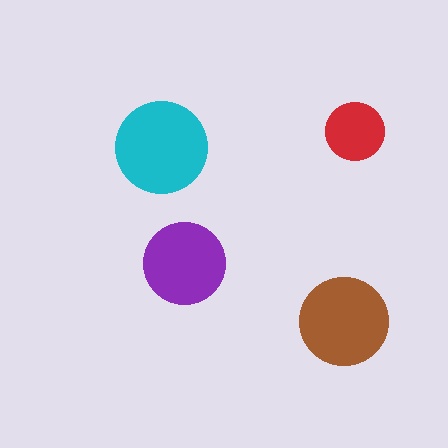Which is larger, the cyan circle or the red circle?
The cyan one.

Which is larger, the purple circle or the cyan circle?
The cyan one.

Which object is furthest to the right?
The red circle is rightmost.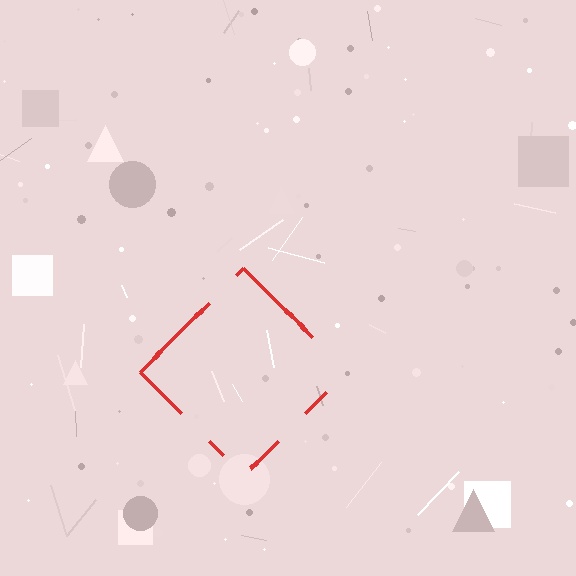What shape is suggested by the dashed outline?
The dashed outline suggests a diamond.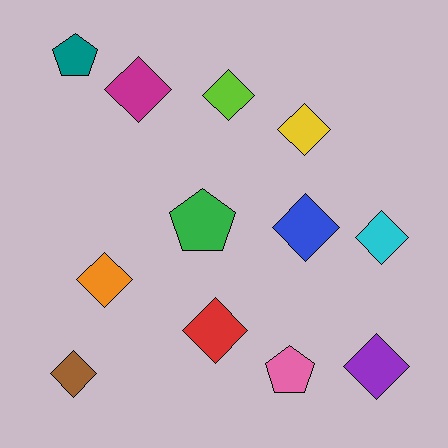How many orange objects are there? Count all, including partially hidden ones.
There is 1 orange object.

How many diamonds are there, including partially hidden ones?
There are 9 diamonds.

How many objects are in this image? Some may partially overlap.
There are 12 objects.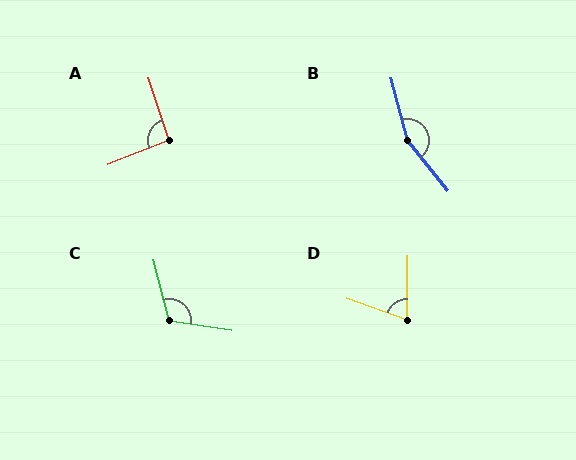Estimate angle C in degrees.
Approximately 114 degrees.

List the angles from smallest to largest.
D (71°), A (94°), C (114°), B (156°).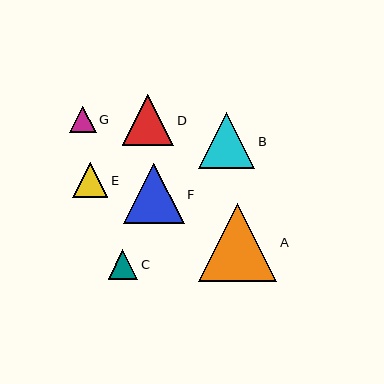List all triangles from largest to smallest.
From largest to smallest: A, F, B, D, E, C, G.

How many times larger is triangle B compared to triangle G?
Triangle B is approximately 2.2 times the size of triangle G.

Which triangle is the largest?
Triangle A is the largest with a size of approximately 78 pixels.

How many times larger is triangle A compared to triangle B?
Triangle A is approximately 1.4 times the size of triangle B.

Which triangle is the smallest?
Triangle G is the smallest with a size of approximately 26 pixels.